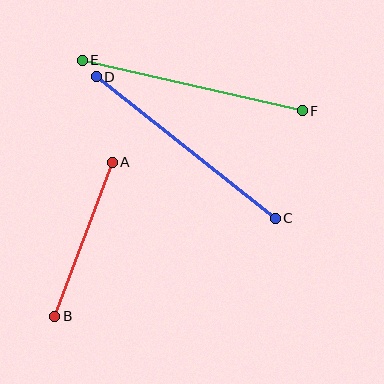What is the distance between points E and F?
The distance is approximately 225 pixels.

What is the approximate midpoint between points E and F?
The midpoint is at approximately (192, 85) pixels.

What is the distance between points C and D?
The distance is approximately 228 pixels.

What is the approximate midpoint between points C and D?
The midpoint is at approximately (186, 148) pixels.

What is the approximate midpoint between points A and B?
The midpoint is at approximately (83, 239) pixels.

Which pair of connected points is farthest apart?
Points C and D are farthest apart.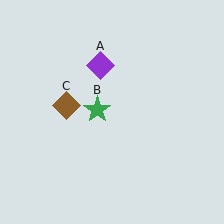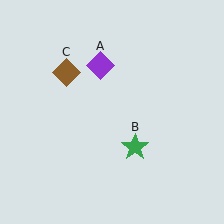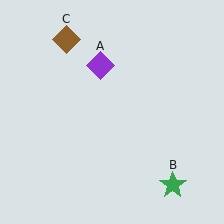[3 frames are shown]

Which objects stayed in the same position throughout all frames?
Purple diamond (object A) remained stationary.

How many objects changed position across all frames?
2 objects changed position: green star (object B), brown diamond (object C).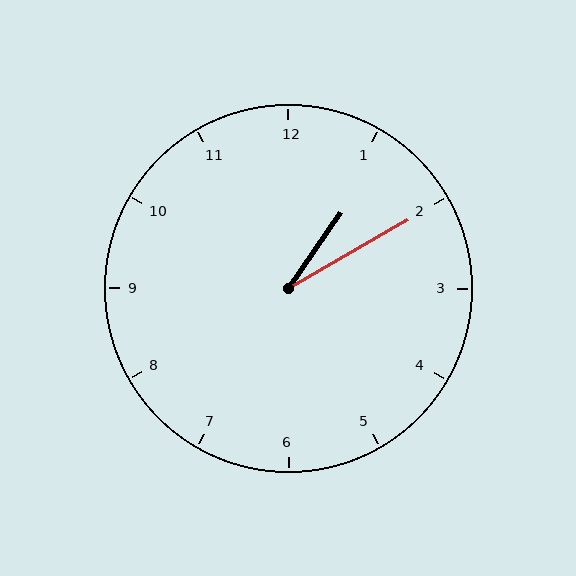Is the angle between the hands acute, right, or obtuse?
It is acute.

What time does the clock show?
1:10.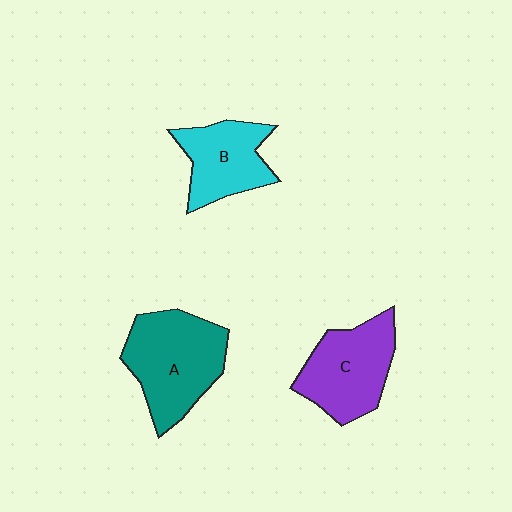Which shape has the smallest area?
Shape B (cyan).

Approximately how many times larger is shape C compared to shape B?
Approximately 1.2 times.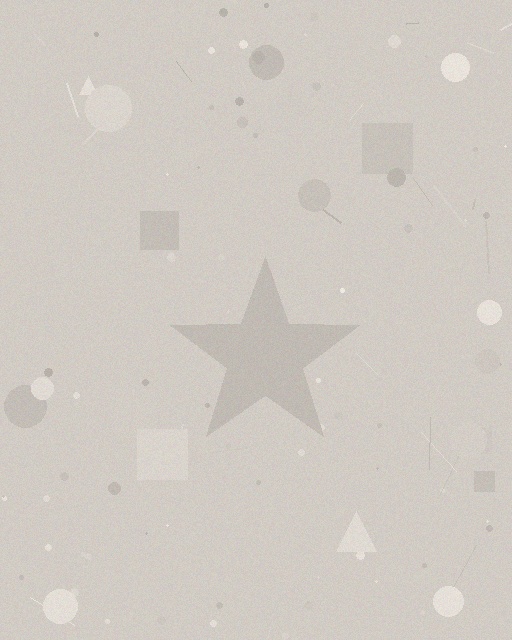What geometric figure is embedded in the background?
A star is embedded in the background.